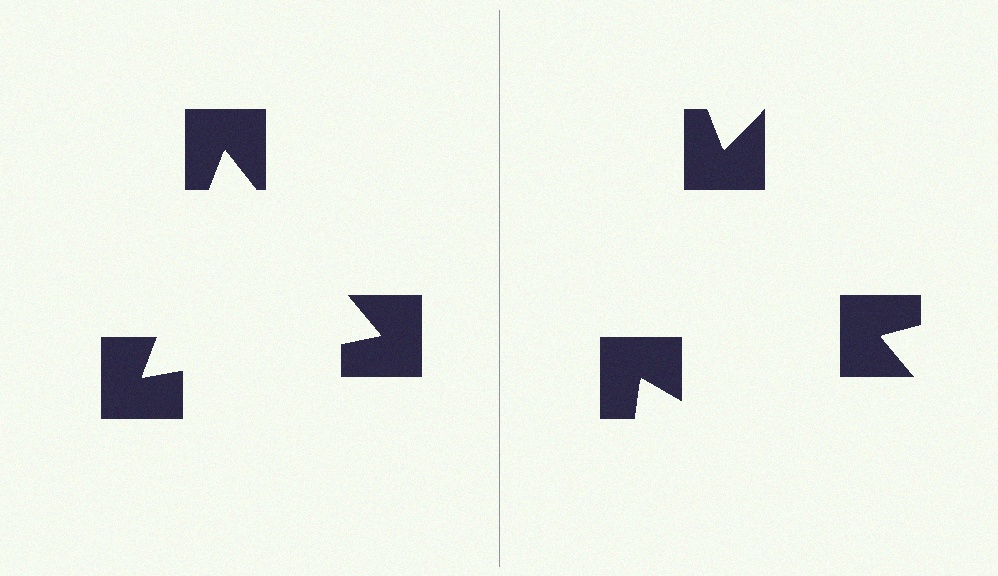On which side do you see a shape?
An illusory triangle appears on the left side. On the right side the wedge cuts are rotated, so no coherent shape forms.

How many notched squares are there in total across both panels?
6 — 3 on each side.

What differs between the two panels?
The notched squares are positioned identically on both sides; only the wedge orientations differ. On the left they align to a triangle; on the right they are misaligned.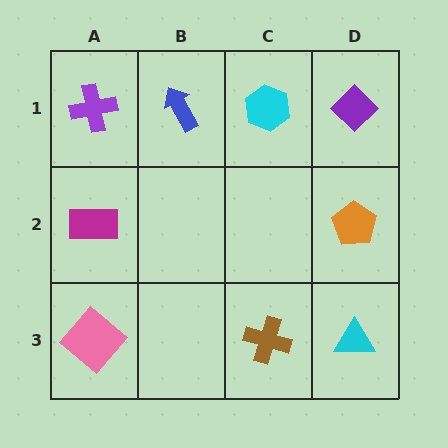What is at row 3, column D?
A cyan triangle.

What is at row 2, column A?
A magenta rectangle.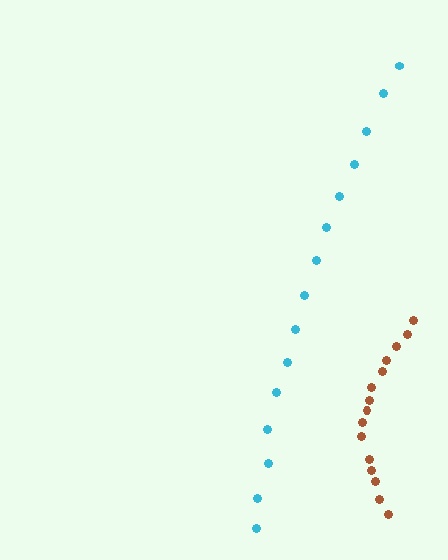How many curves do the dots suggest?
There are 2 distinct paths.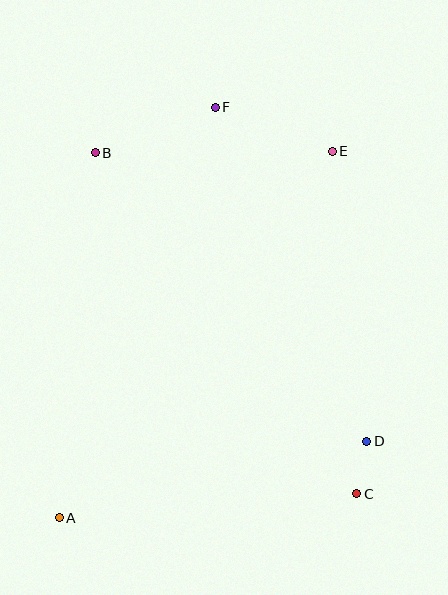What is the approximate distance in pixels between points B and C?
The distance between B and C is approximately 430 pixels.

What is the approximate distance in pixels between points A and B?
The distance between A and B is approximately 367 pixels.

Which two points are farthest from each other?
Points A and E are farthest from each other.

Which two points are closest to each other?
Points C and D are closest to each other.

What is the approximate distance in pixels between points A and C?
The distance between A and C is approximately 299 pixels.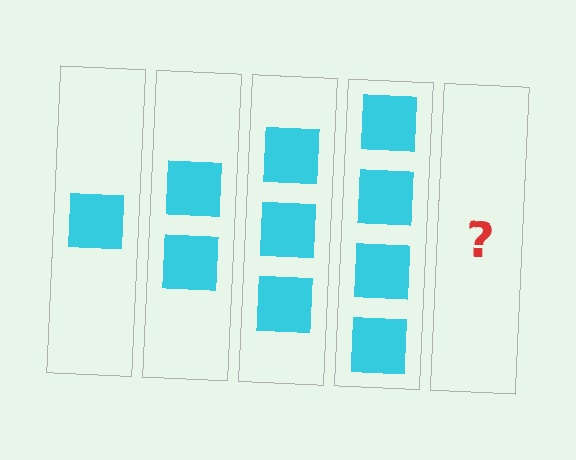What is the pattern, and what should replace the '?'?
The pattern is that each step adds one more square. The '?' should be 5 squares.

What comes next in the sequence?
The next element should be 5 squares.